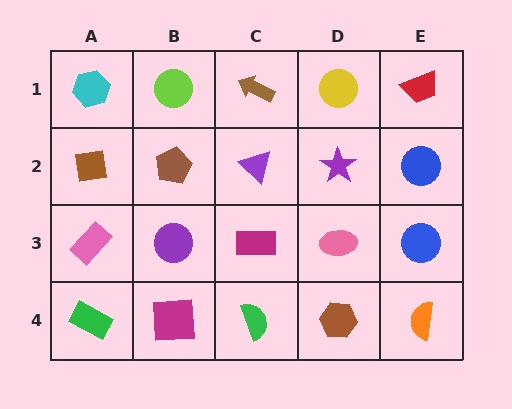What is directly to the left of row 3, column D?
A magenta rectangle.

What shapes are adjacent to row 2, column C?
A brown arrow (row 1, column C), a magenta rectangle (row 3, column C), a brown pentagon (row 2, column B), a purple star (row 2, column D).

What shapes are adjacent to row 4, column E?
A blue circle (row 3, column E), a brown hexagon (row 4, column D).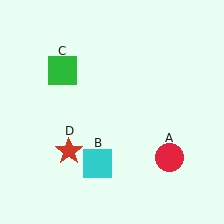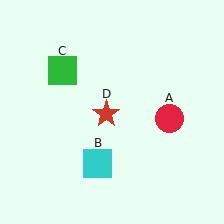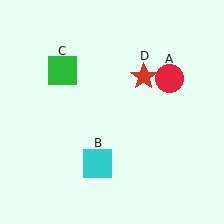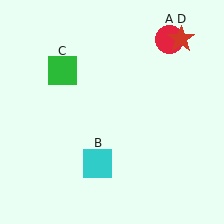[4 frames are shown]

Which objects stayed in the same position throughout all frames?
Cyan square (object B) and green square (object C) remained stationary.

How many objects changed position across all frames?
2 objects changed position: red circle (object A), red star (object D).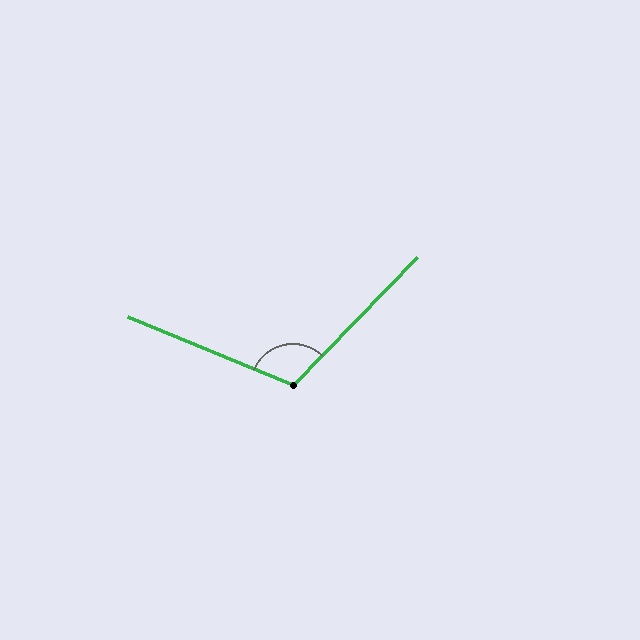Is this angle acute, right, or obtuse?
It is obtuse.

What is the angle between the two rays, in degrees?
Approximately 112 degrees.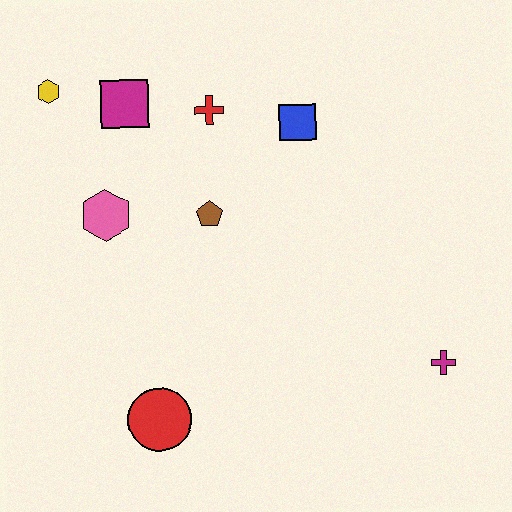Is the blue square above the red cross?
No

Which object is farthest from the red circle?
The yellow hexagon is farthest from the red circle.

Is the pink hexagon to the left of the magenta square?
Yes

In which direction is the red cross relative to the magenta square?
The red cross is to the right of the magenta square.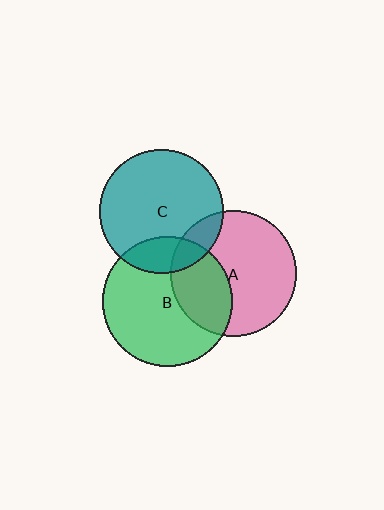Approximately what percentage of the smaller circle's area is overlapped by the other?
Approximately 20%.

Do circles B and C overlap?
Yes.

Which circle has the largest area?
Circle B (green).